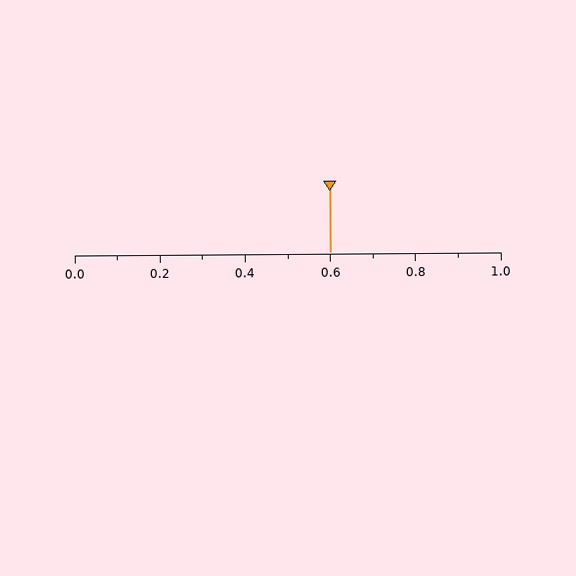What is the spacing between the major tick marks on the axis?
The major ticks are spaced 0.2 apart.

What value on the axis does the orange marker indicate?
The marker indicates approximately 0.6.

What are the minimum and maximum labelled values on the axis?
The axis runs from 0.0 to 1.0.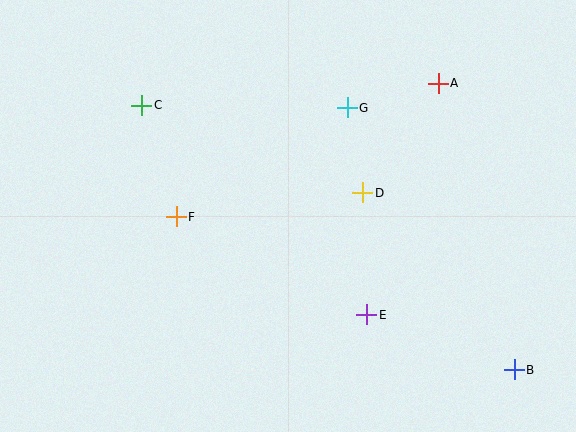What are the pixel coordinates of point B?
Point B is at (514, 370).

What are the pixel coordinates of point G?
Point G is at (347, 108).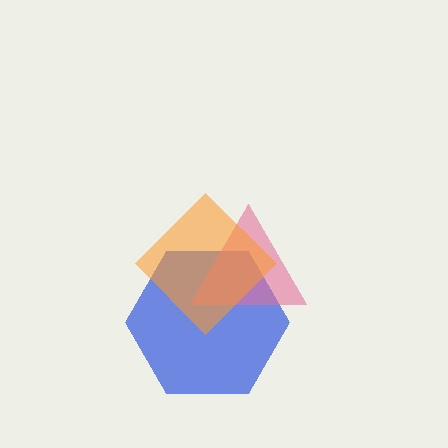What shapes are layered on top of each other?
The layered shapes are: a blue hexagon, a pink triangle, an orange diamond.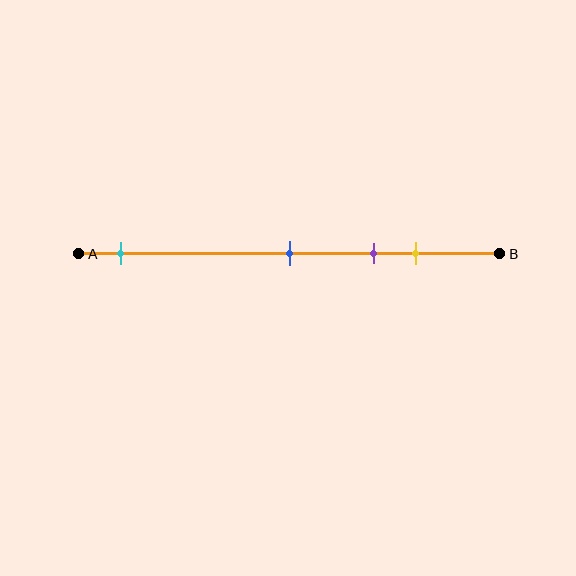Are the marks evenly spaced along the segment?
No, the marks are not evenly spaced.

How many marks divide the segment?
There are 4 marks dividing the segment.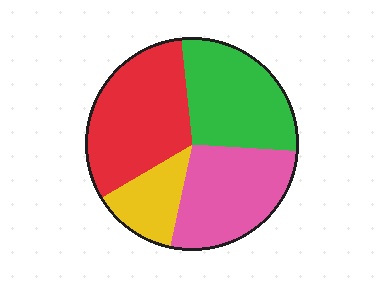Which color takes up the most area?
Red, at roughly 30%.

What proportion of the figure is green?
Green takes up about one quarter (1/4) of the figure.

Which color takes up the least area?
Yellow, at roughly 15%.